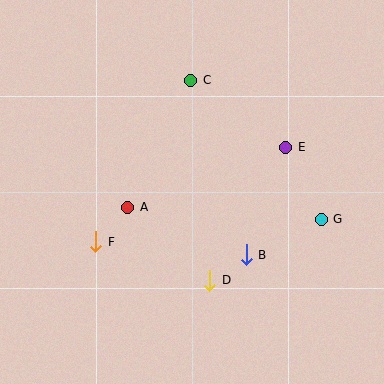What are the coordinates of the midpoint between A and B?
The midpoint between A and B is at (187, 231).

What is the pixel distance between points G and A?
The distance between G and A is 194 pixels.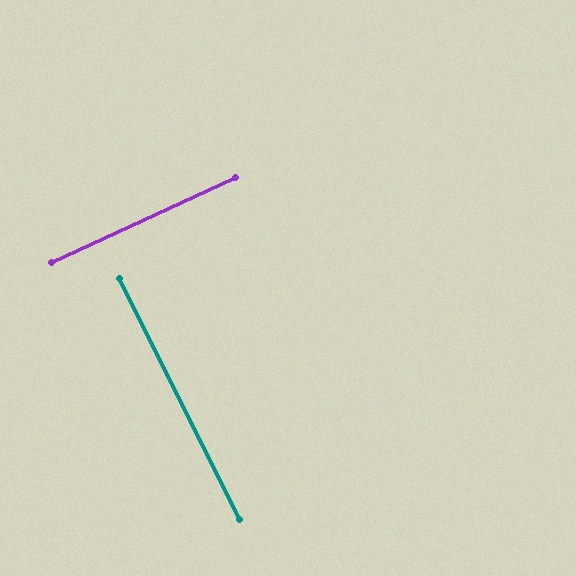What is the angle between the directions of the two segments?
Approximately 88 degrees.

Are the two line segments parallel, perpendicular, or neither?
Perpendicular — they meet at approximately 88°.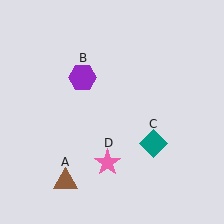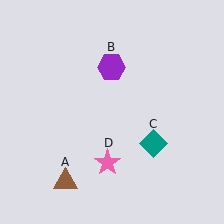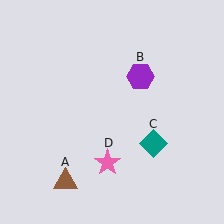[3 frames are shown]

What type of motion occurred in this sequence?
The purple hexagon (object B) rotated clockwise around the center of the scene.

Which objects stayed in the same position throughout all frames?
Brown triangle (object A) and teal diamond (object C) and pink star (object D) remained stationary.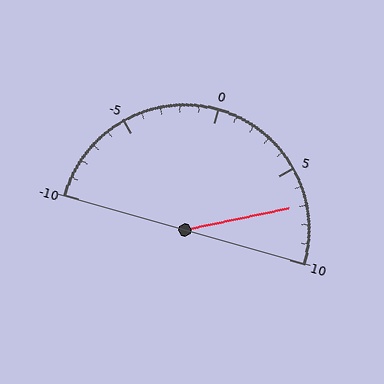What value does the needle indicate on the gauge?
The needle indicates approximately 7.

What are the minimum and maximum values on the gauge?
The gauge ranges from -10 to 10.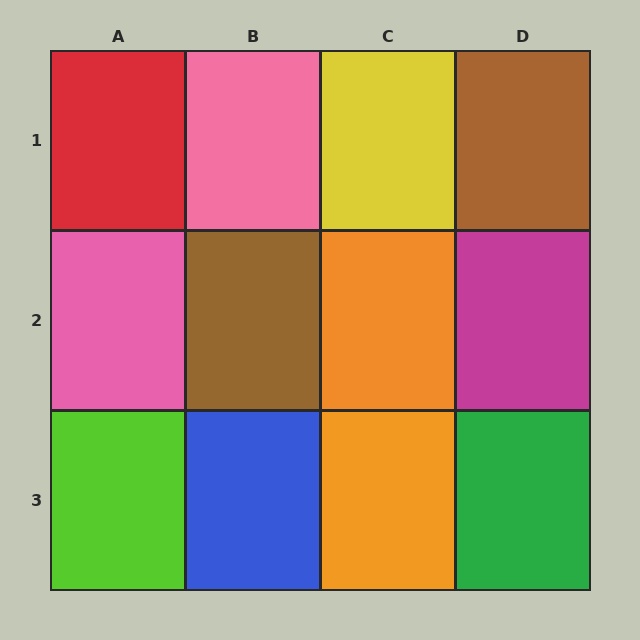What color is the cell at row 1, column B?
Pink.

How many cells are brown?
2 cells are brown.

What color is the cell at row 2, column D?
Magenta.